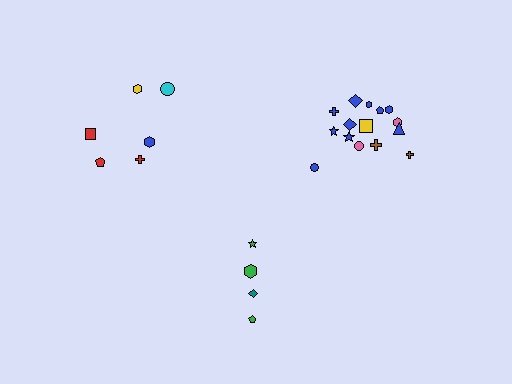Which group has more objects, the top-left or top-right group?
The top-right group.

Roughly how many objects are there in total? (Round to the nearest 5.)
Roughly 25 objects in total.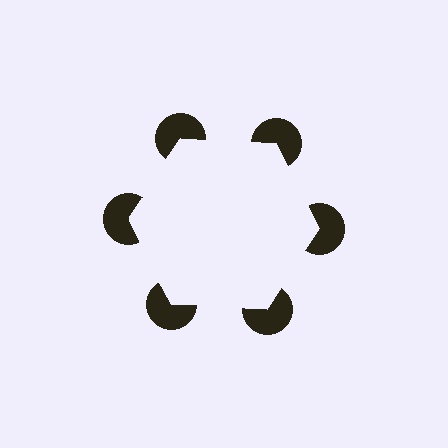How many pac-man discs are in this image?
There are 6 — one at each vertex of the illusory hexagon.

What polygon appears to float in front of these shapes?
An illusory hexagon — its edges are inferred from the aligned wedge cuts in the pac-man discs, not physically drawn.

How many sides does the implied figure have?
6 sides.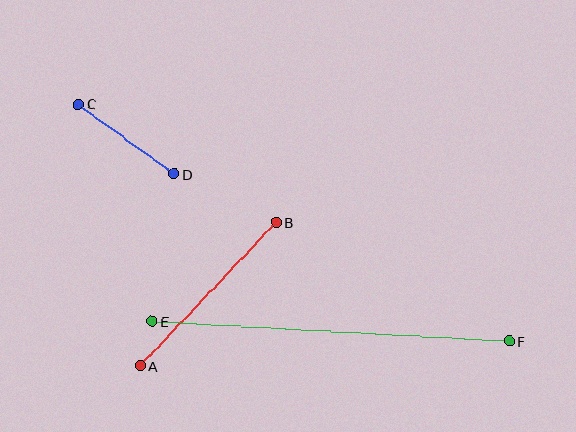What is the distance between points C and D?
The distance is approximately 119 pixels.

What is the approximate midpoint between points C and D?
The midpoint is at approximately (126, 139) pixels.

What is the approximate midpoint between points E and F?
The midpoint is at approximately (331, 331) pixels.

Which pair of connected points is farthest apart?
Points E and F are farthest apart.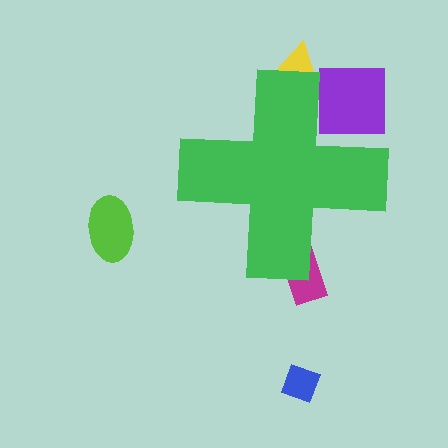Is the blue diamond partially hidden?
No, the blue diamond is fully visible.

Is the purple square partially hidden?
Yes, the purple square is partially hidden behind the green cross.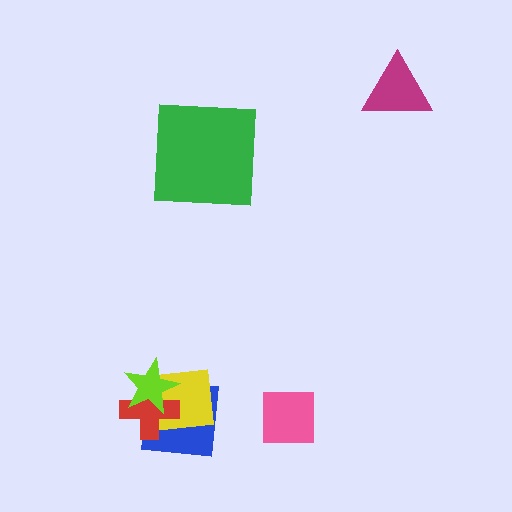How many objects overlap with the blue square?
3 objects overlap with the blue square.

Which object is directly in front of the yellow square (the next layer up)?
The red cross is directly in front of the yellow square.